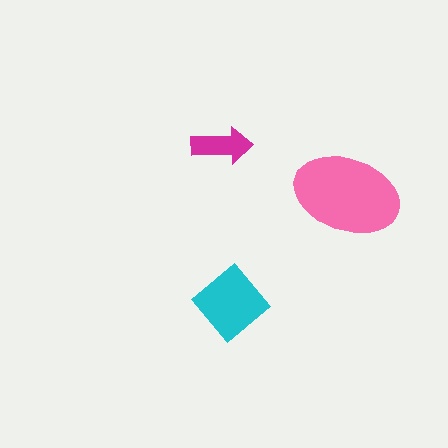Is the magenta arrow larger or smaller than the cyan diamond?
Smaller.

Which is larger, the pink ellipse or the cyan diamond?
The pink ellipse.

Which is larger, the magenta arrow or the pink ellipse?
The pink ellipse.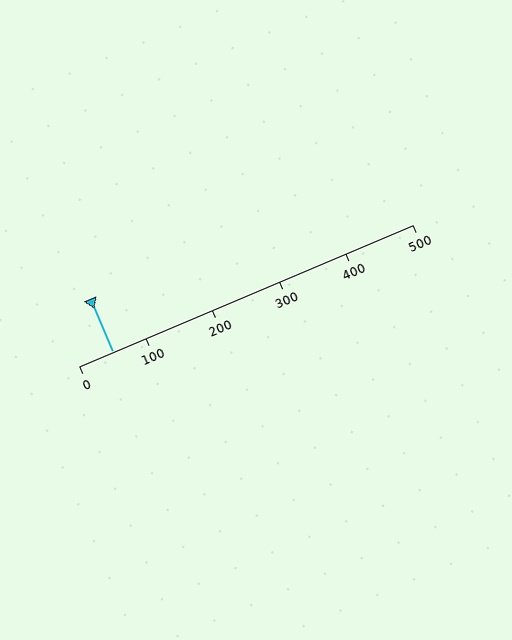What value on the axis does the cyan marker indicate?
The marker indicates approximately 50.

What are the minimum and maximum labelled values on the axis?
The axis runs from 0 to 500.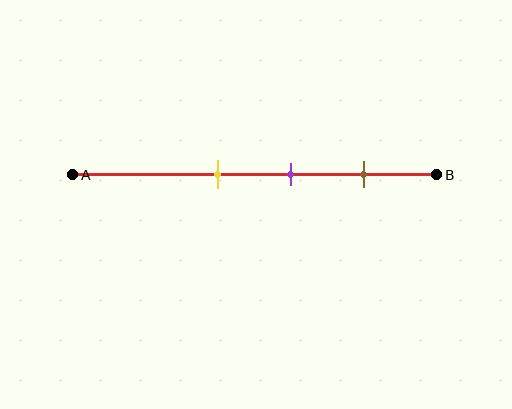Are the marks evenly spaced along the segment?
Yes, the marks are approximately evenly spaced.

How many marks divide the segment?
There are 3 marks dividing the segment.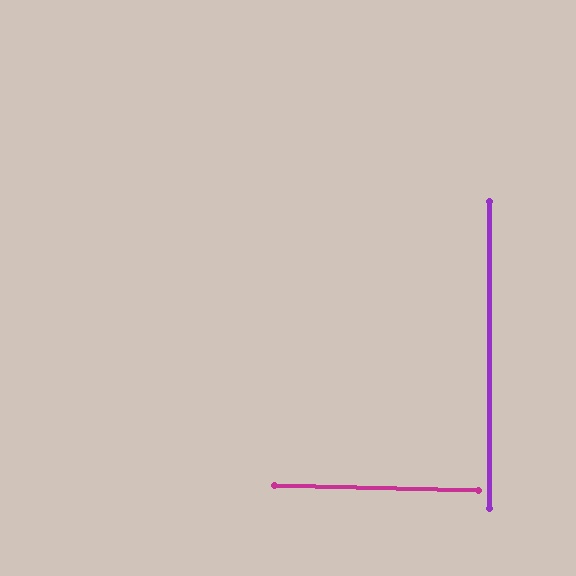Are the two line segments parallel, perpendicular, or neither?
Perpendicular — they meet at approximately 89°.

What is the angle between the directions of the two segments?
Approximately 89 degrees.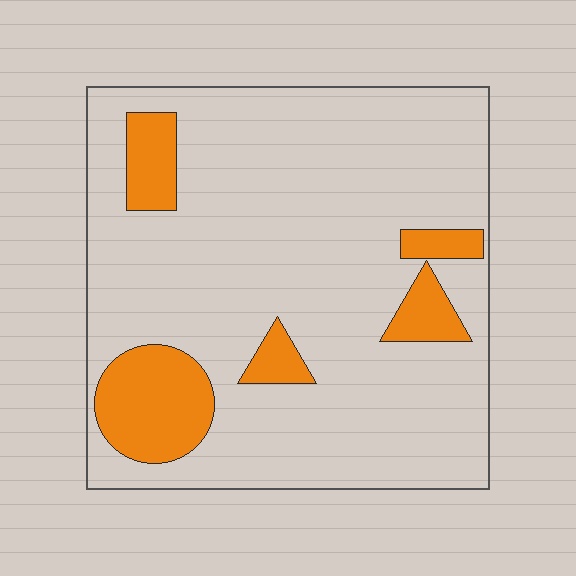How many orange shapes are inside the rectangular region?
5.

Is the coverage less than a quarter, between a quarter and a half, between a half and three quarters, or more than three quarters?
Less than a quarter.